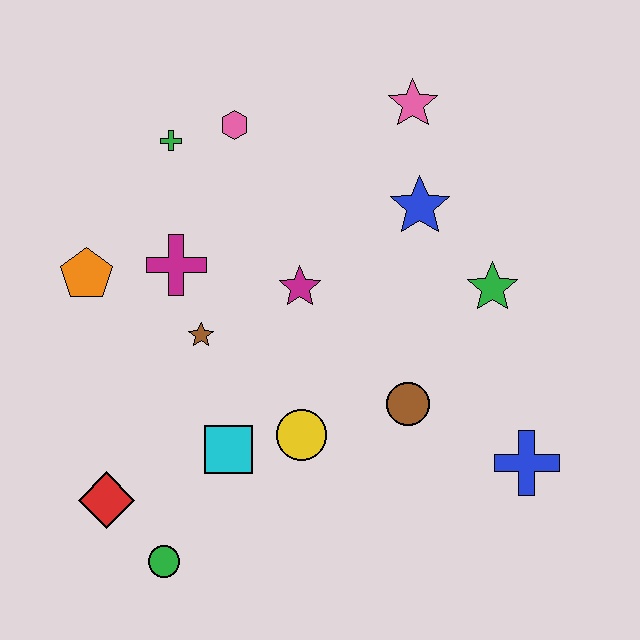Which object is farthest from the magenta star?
The green circle is farthest from the magenta star.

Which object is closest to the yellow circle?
The cyan square is closest to the yellow circle.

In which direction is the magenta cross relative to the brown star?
The magenta cross is above the brown star.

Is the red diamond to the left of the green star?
Yes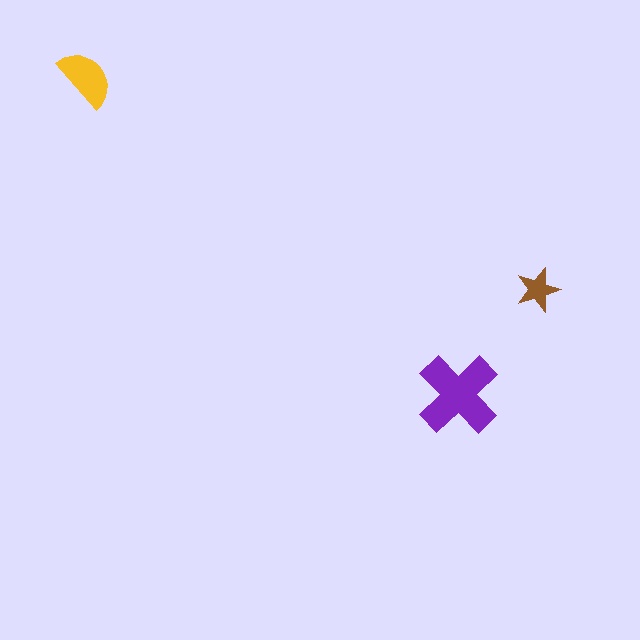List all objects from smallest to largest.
The brown star, the yellow semicircle, the purple cross.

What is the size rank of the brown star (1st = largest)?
3rd.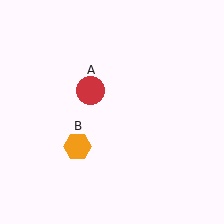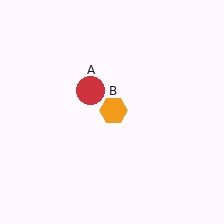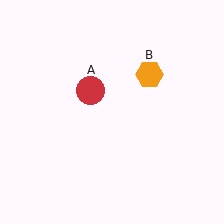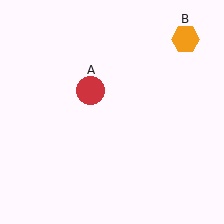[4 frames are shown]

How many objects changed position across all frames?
1 object changed position: orange hexagon (object B).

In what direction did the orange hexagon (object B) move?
The orange hexagon (object B) moved up and to the right.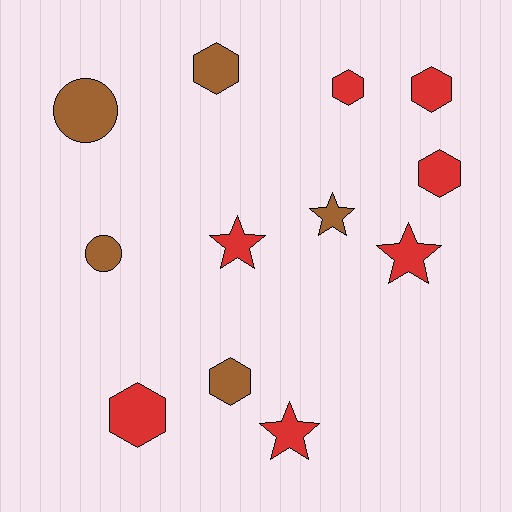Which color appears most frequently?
Red, with 7 objects.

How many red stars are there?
There are 3 red stars.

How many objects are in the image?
There are 12 objects.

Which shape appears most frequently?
Hexagon, with 6 objects.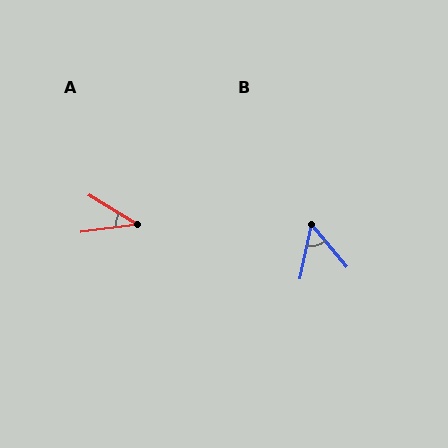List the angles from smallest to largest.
A (38°), B (51°).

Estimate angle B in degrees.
Approximately 51 degrees.